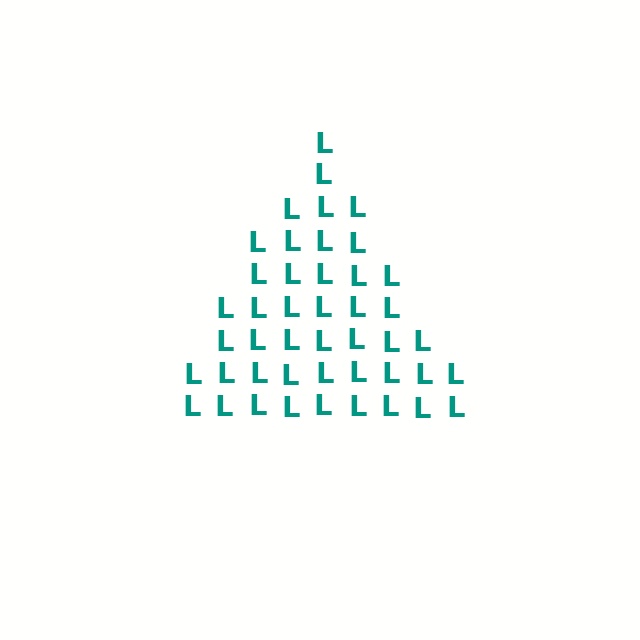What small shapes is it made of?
It is made of small letter L's.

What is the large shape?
The large shape is a triangle.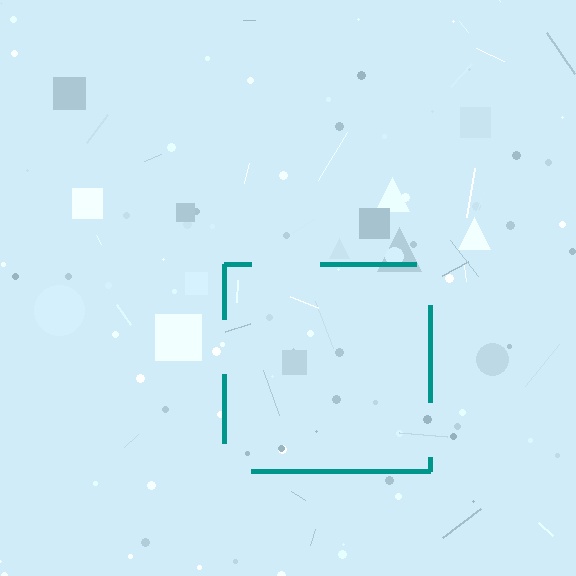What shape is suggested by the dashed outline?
The dashed outline suggests a square.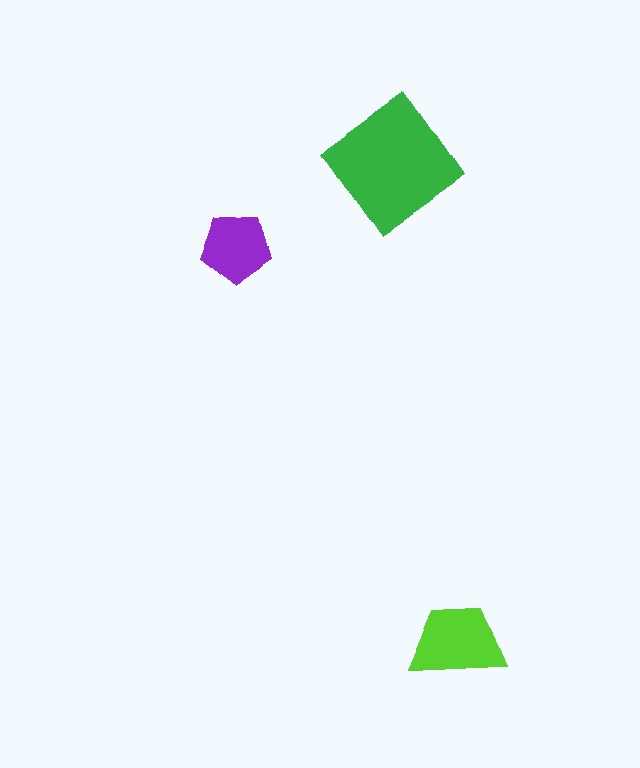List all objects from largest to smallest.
The green diamond, the lime trapezoid, the purple pentagon.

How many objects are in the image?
There are 3 objects in the image.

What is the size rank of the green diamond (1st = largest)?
1st.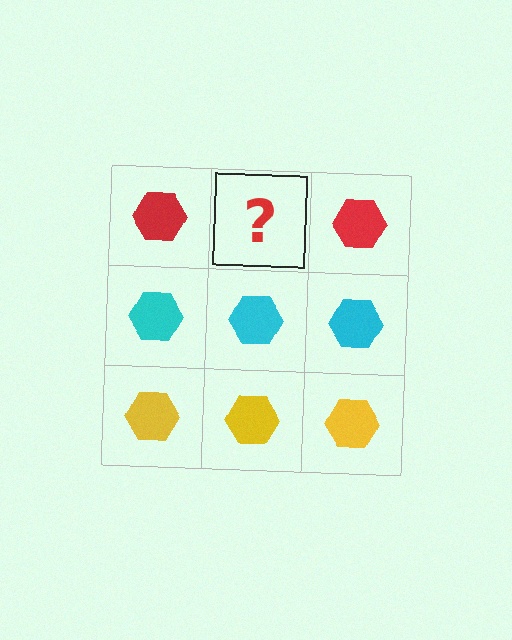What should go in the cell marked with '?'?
The missing cell should contain a red hexagon.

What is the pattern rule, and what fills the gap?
The rule is that each row has a consistent color. The gap should be filled with a red hexagon.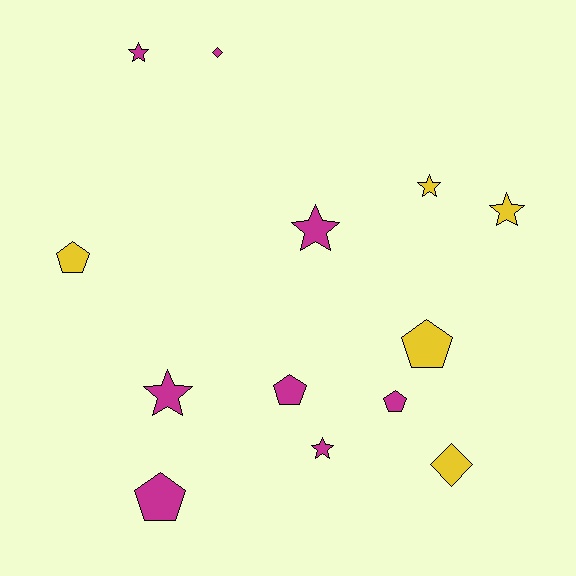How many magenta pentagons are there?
There are 3 magenta pentagons.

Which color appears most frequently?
Magenta, with 8 objects.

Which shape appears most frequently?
Star, with 6 objects.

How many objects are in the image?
There are 13 objects.